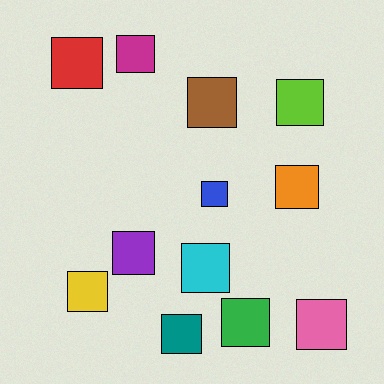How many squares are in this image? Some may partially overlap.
There are 12 squares.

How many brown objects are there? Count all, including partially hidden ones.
There is 1 brown object.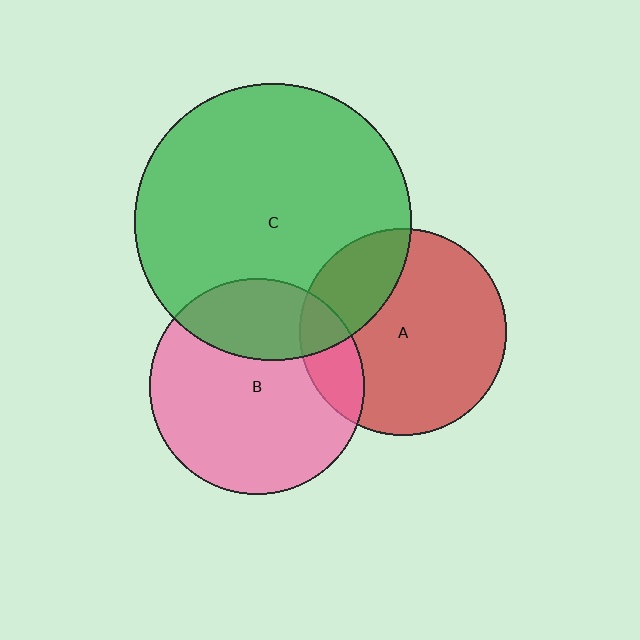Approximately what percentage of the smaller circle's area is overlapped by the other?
Approximately 25%.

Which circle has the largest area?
Circle C (green).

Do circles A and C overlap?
Yes.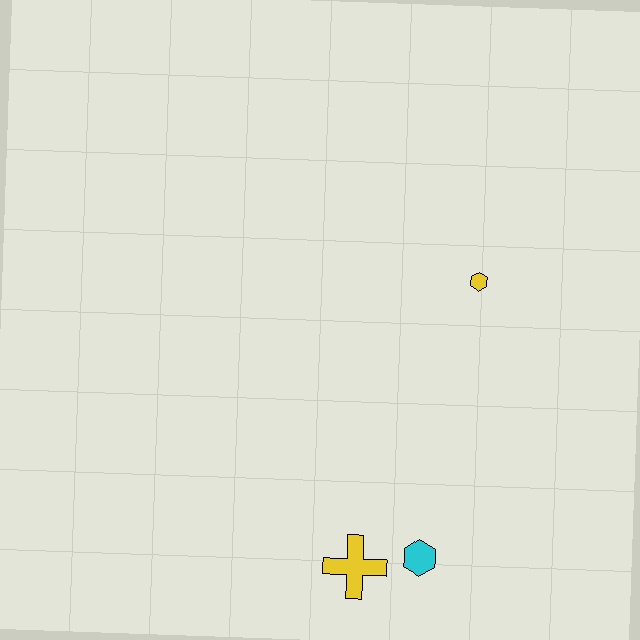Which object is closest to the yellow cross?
The cyan hexagon is closest to the yellow cross.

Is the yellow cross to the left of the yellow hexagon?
Yes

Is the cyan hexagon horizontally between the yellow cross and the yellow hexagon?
Yes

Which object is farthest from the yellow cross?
The yellow hexagon is farthest from the yellow cross.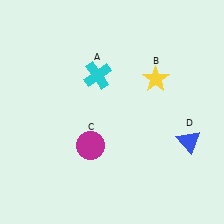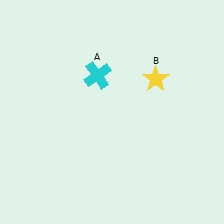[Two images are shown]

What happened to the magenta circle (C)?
The magenta circle (C) was removed in Image 2. It was in the bottom-left area of Image 1.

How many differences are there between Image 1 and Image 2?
There are 2 differences between the two images.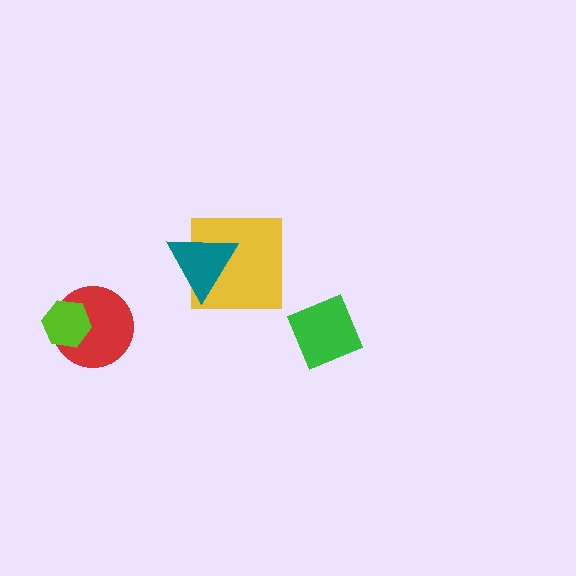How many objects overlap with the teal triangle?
1 object overlaps with the teal triangle.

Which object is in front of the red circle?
The lime hexagon is in front of the red circle.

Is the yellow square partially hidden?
Yes, it is partially covered by another shape.